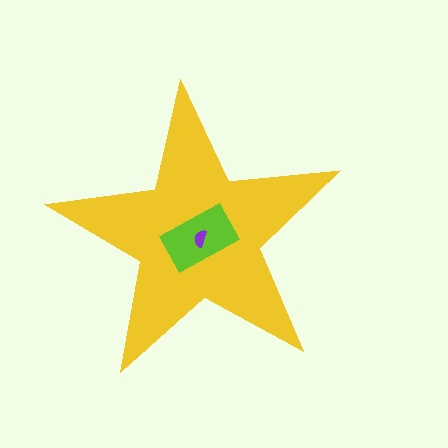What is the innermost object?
The purple semicircle.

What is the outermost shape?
The yellow star.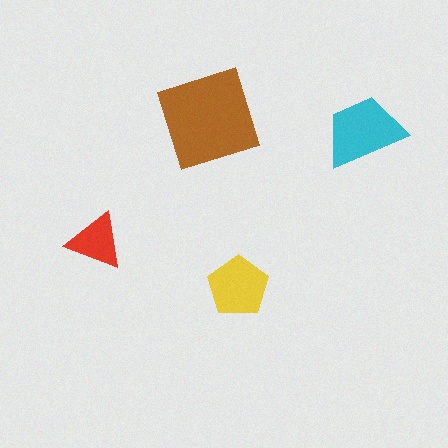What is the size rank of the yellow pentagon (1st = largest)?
3rd.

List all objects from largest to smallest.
The brown square, the cyan trapezoid, the yellow pentagon, the red triangle.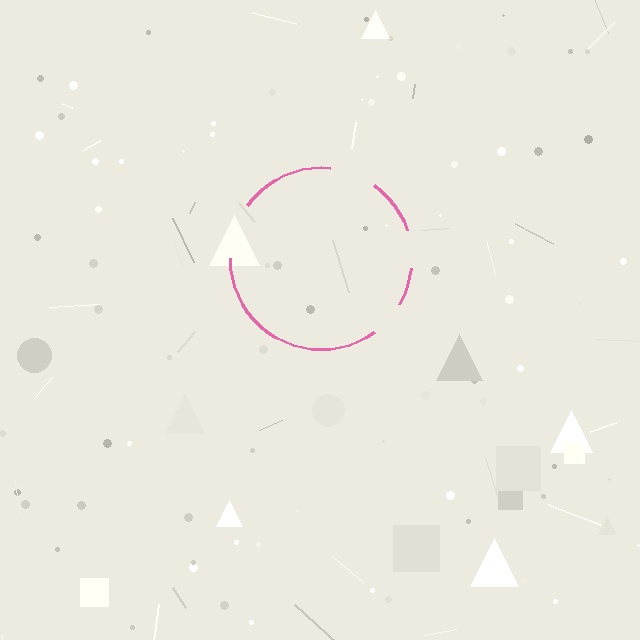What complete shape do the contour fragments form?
The contour fragments form a circle.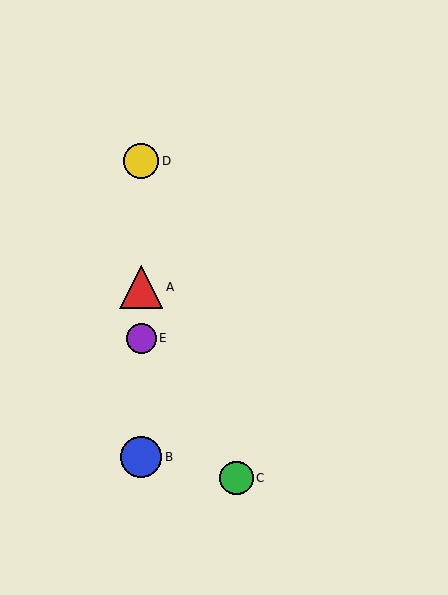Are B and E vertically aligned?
Yes, both are at x≈141.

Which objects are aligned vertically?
Objects A, B, D, E are aligned vertically.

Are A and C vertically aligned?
No, A is at x≈141 and C is at x≈236.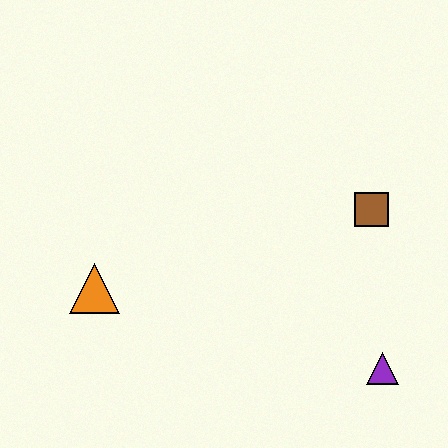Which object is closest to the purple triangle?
The brown square is closest to the purple triangle.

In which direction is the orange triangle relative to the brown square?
The orange triangle is to the left of the brown square.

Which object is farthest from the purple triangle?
The orange triangle is farthest from the purple triangle.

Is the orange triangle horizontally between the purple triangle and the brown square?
No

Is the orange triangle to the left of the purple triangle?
Yes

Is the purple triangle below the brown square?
Yes